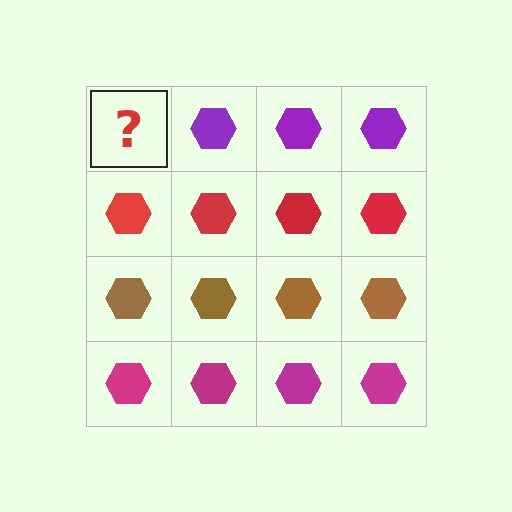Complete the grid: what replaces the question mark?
The question mark should be replaced with a purple hexagon.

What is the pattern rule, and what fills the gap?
The rule is that each row has a consistent color. The gap should be filled with a purple hexagon.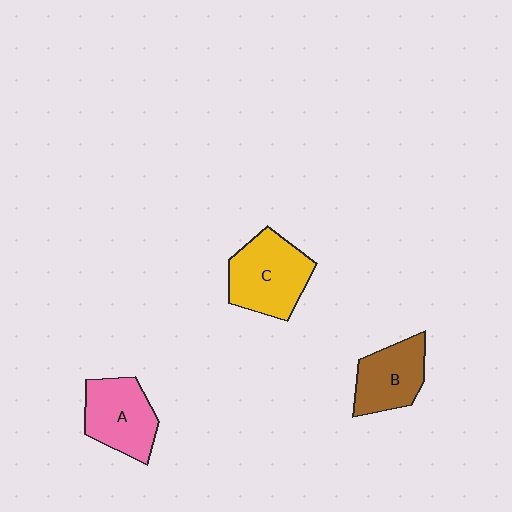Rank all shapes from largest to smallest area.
From largest to smallest: C (yellow), A (pink), B (brown).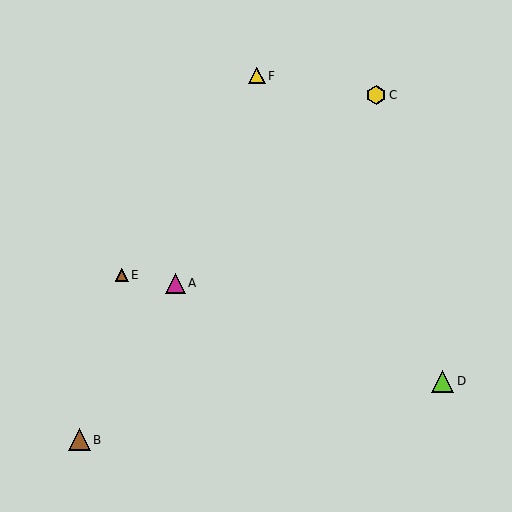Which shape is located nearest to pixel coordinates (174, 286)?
The magenta triangle (labeled A) at (175, 283) is nearest to that location.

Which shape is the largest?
The lime triangle (labeled D) is the largest.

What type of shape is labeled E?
Shape E is a brown triangle.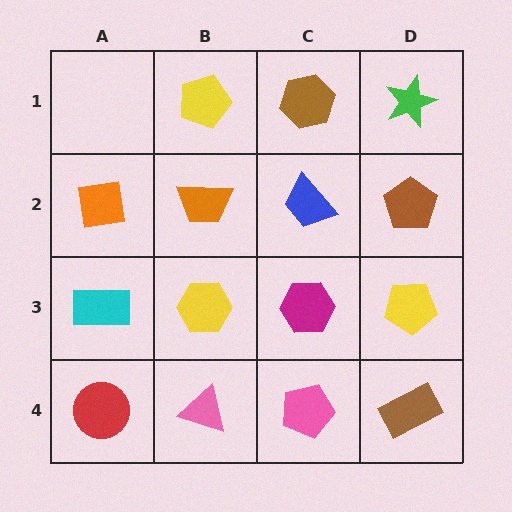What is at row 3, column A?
A cyan rectangle.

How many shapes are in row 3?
4 shapes.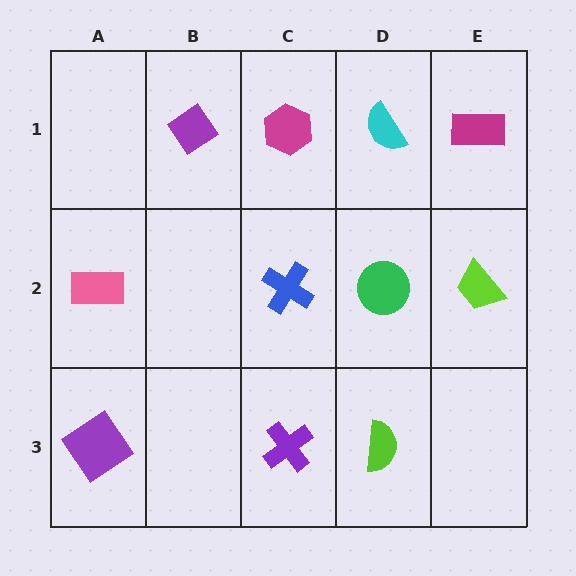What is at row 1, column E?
A magenta rectangle.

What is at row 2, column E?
A lime trapezoid.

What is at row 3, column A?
A purple diamond.